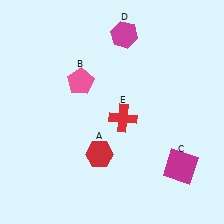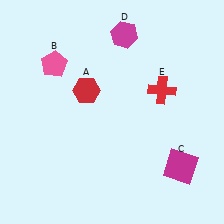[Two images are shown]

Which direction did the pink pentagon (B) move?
The pink pentagon (B) moved left.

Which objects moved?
The objects that moved are: the red hexagon (A), the pink pentagon (B), the red cross (E).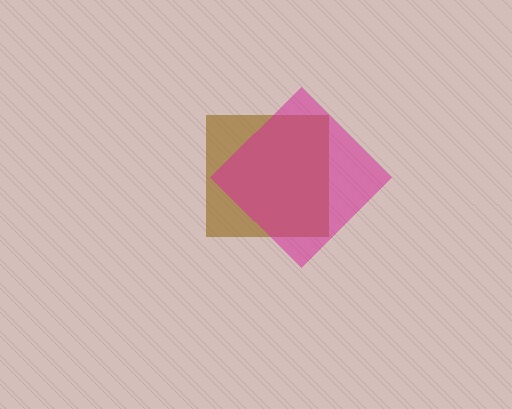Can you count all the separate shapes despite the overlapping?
Yes, there are 2 separate shapes.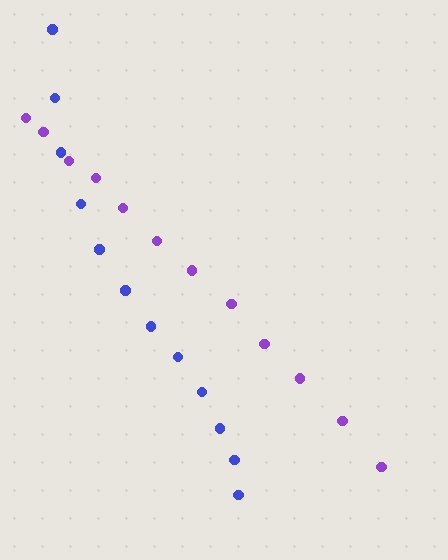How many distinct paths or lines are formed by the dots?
There are 2 distinct paths.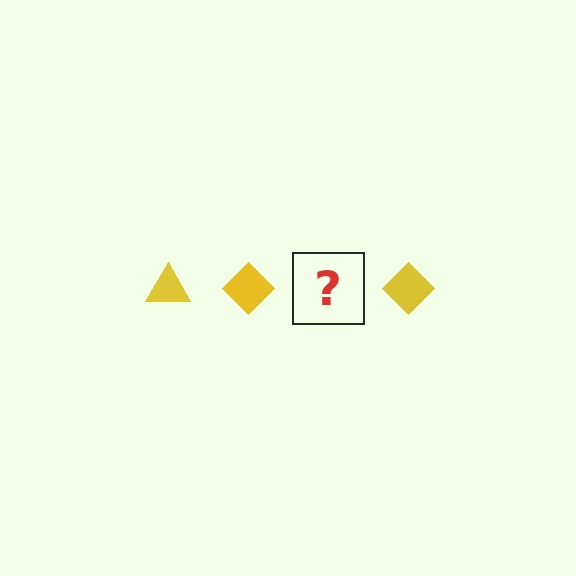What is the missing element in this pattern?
The missing element is a yellow triangle.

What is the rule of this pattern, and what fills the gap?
The rule is that the pattern cycles through triangle, diamond shapes in yellow. The gap should be filled with a yellow triangle.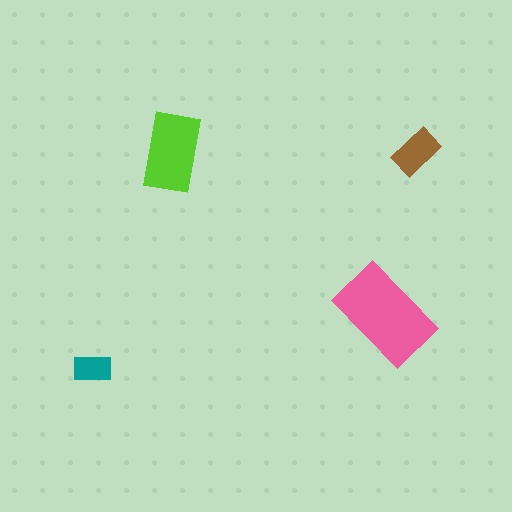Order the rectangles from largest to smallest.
the pink one, the lime one, the brown one, the teal one.